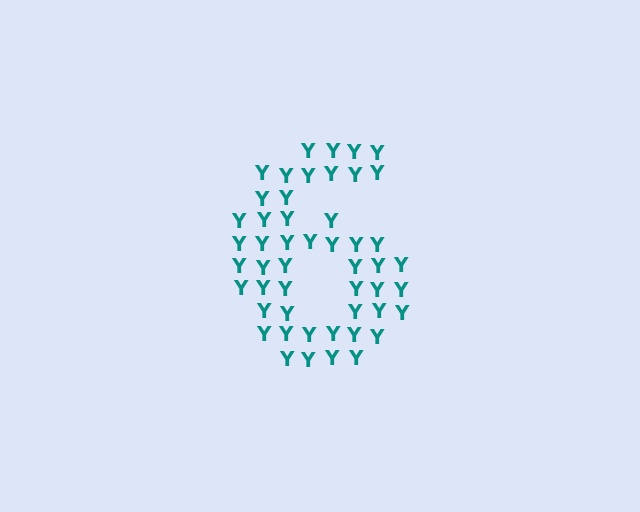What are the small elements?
The small elements are letter Y's.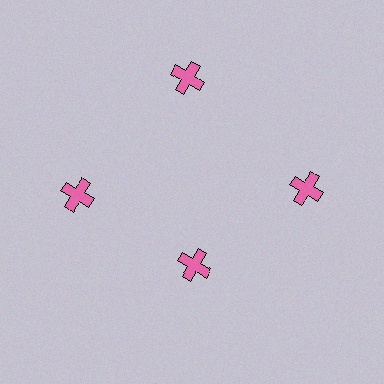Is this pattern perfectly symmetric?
No. The 4 pink crosses are arranged in a ring, but one element near the 6 o'clock position is pulled inward toward the center, breaking the 4-fold rotational symmetry.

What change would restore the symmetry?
The symmetry would be restored by moving it outward, back onto the ring so that all 4 crosses sit at equal angles and equal distance from the center.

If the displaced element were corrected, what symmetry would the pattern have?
It would have 4-fold rotational symmetry — the pattern would map onto itself every 90 degrees.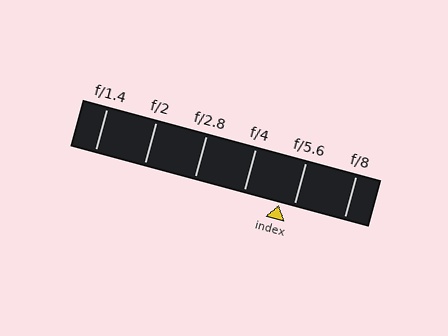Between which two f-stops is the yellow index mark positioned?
The index mark is between f/4 and f/5.6.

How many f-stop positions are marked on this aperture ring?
There are 6 f-stop positions marked.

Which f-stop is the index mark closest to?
The index mark is closest to f/5.6.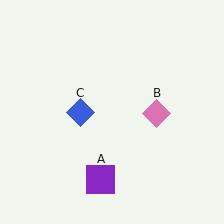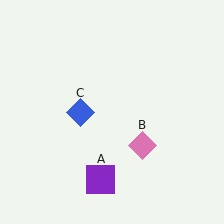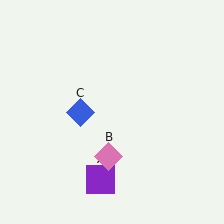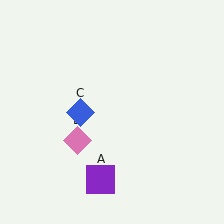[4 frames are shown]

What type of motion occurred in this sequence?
The pink diamond (object B) rotated clockwise around the center of the scene.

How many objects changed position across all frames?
1 object changed position: pink diamond (object B).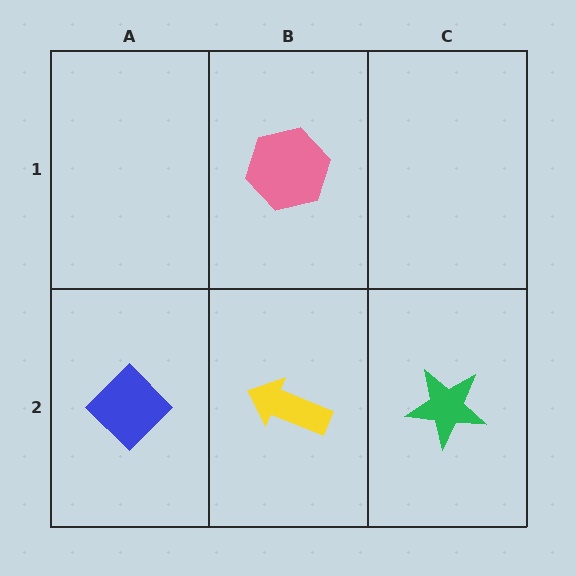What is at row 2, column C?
A green star.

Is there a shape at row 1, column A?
No, that cell is empty.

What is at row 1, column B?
A pink hexagon.